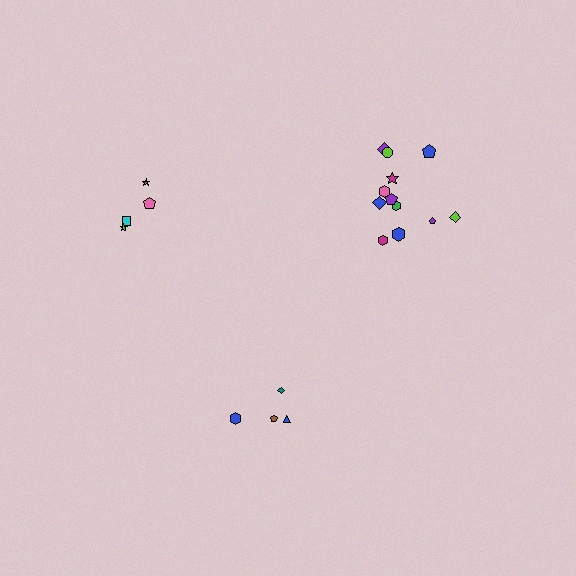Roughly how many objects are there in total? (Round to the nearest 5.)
Roughly 20 objects in total.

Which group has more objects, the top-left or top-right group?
The top-right group.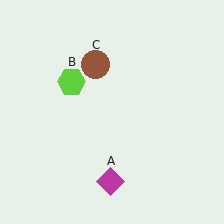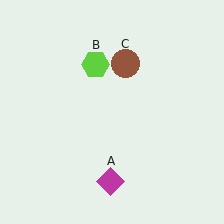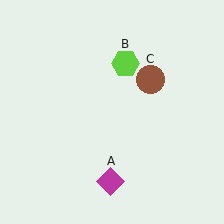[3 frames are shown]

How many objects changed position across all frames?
2 objects changed position: lime hexagon (object B), brown circle (object C).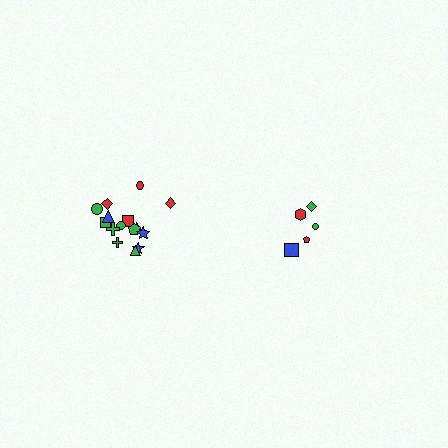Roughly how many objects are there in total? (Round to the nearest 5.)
Roughly 20 objects in total.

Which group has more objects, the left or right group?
The left group.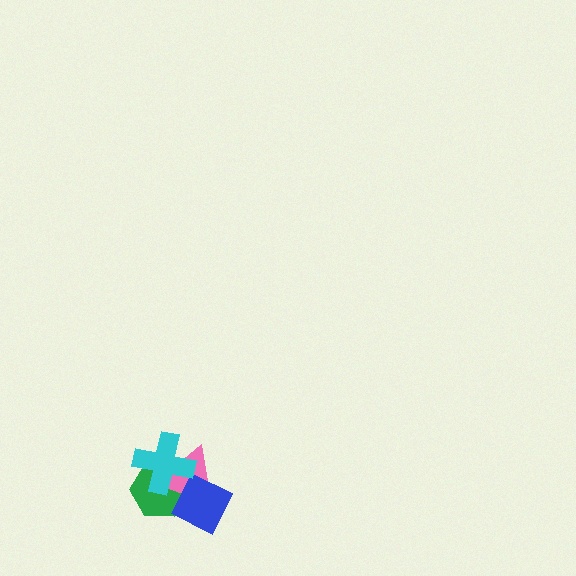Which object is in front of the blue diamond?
The cyan cross is in front of the blue diamond.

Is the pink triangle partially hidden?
Yes, it is partially covered by another shape.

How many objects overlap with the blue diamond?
3 objects overlap with the blue diamond.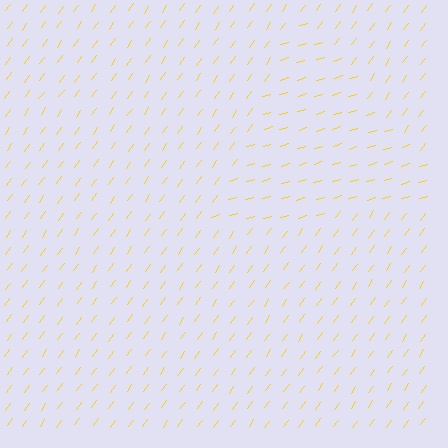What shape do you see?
I see a triangle.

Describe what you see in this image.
The image is filled with small yellow line segments. A triangle region in the image has lines oriented differently from the surrounding lines, creating a visible texture boundary.